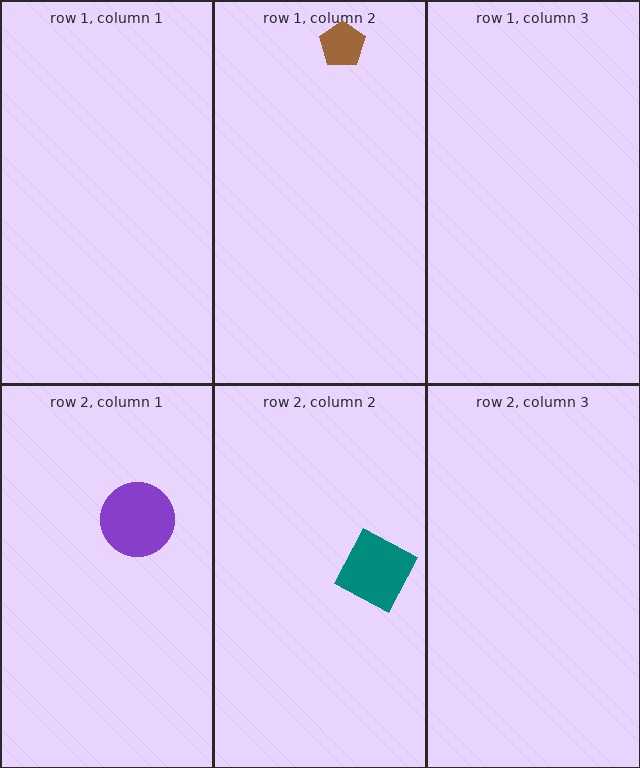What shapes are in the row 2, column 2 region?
The teal square.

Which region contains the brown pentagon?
The row 1, column 2 region.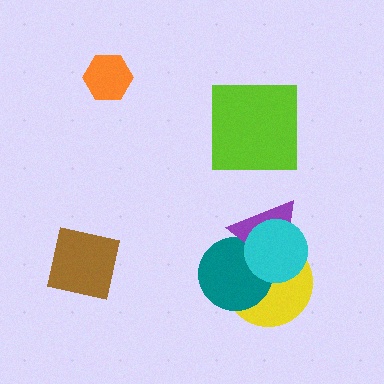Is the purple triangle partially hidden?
Yes, it is partially covered by another shape.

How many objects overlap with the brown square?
0 objects overlap with the brown square.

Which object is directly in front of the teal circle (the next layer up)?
The purple triangle is directly in front of the teal circle.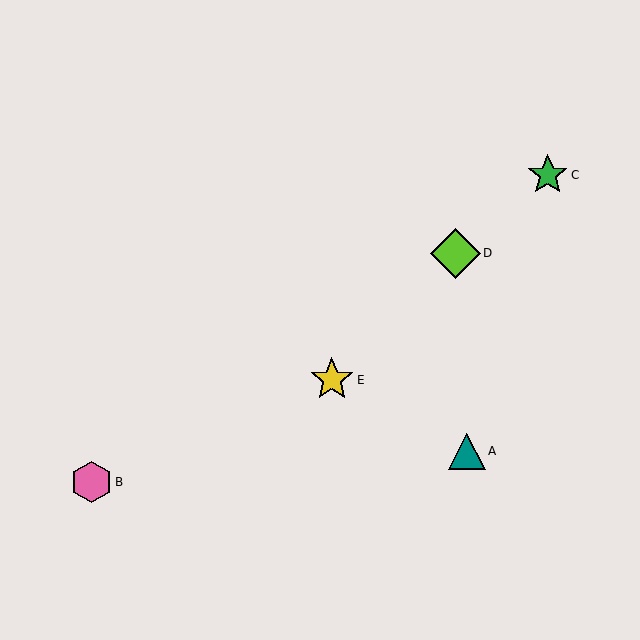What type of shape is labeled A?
Shape A is a teal triangle.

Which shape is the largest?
The lime diamond (labeled D) is the largest.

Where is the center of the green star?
The center of the green star is at (548, 175).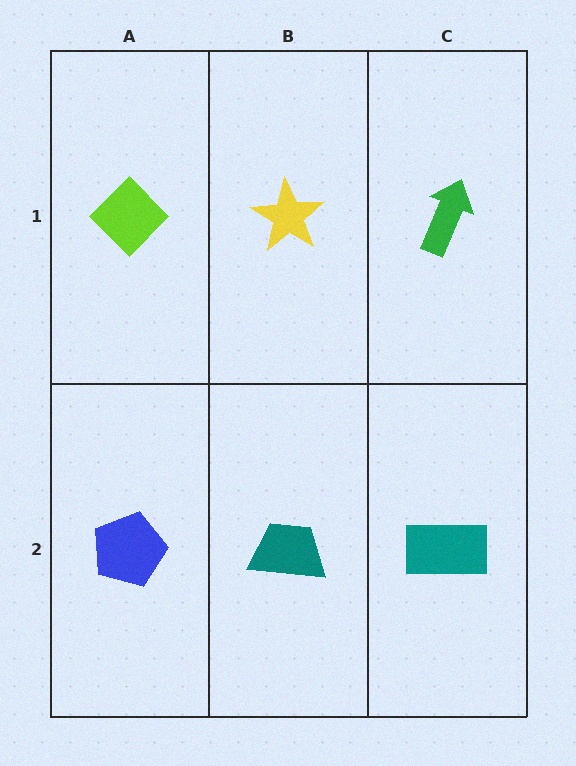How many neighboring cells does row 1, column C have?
2.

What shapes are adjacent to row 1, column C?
A teal rectangle (row 2, column C), a yellow star (row 1, column B).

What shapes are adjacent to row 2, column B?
A yellow star (row 1, column B), a blue pentagon (row 2, column A), a teal rectangle (row 2, column C).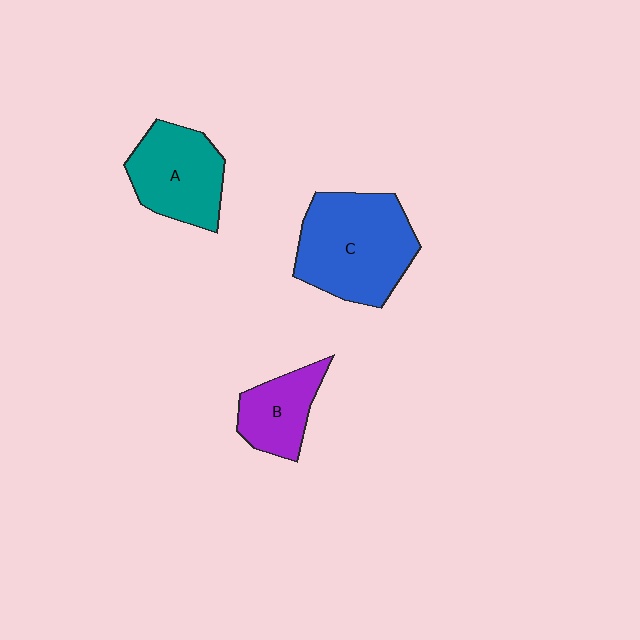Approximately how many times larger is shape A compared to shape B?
Approximately 1.4 times.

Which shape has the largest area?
Shape C (blue).